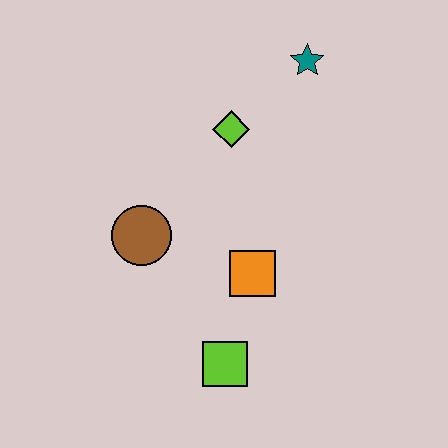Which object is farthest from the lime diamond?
The lime square is farthest from the lime diamond.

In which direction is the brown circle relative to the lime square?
The brown circle is above the lime square.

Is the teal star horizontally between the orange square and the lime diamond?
No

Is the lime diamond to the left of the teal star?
Yes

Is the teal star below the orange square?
No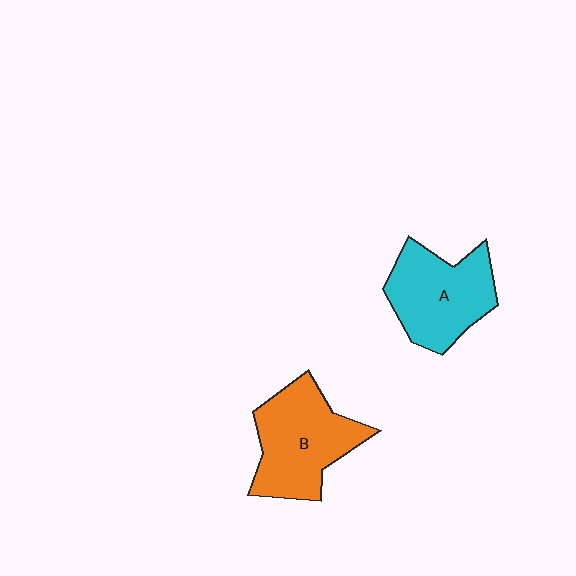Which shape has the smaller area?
Shape A (cyan).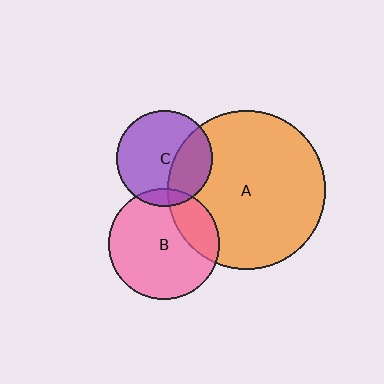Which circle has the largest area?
Circle A (orange).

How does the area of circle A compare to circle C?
Approximately 2.7 times.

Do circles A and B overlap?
Yes.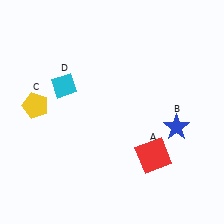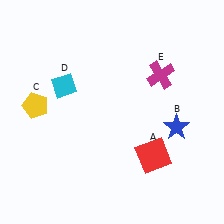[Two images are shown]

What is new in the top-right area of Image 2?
A magenta cross (E) was added in the top-right area of Image 2.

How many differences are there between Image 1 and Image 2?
There is 1 difference between the two images.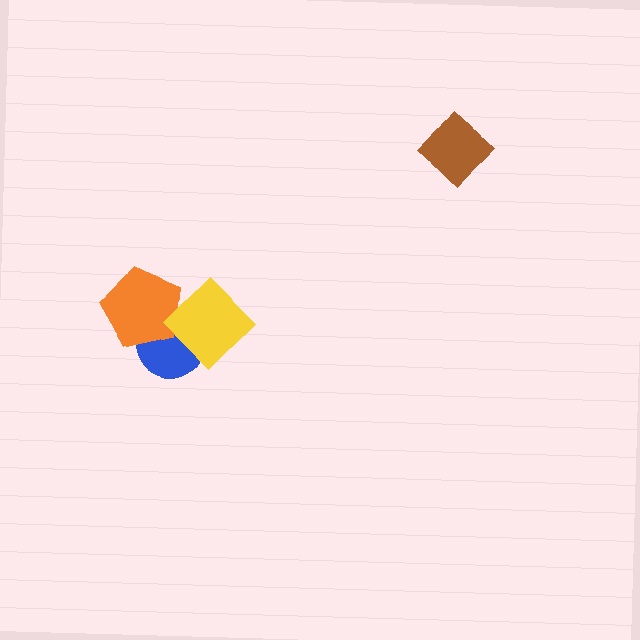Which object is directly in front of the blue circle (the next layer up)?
The orange pentagon is directly in front of the blue circle.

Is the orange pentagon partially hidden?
Yes, it is partially covered by another shape.